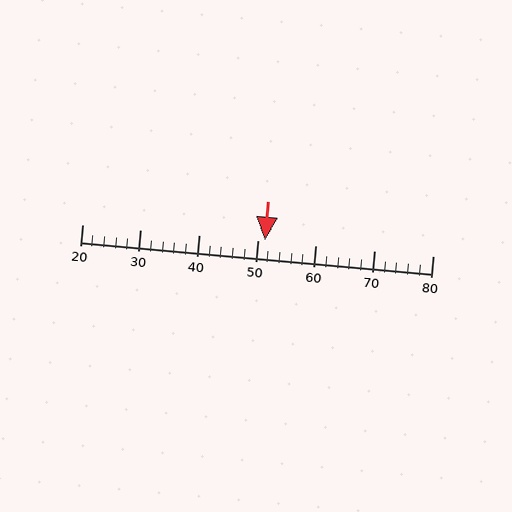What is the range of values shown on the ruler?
The ruler shows values from 20 to 80.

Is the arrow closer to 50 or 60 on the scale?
The arrow is closer to 50.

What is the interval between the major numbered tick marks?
The major tick marks are spaced 10 units apart.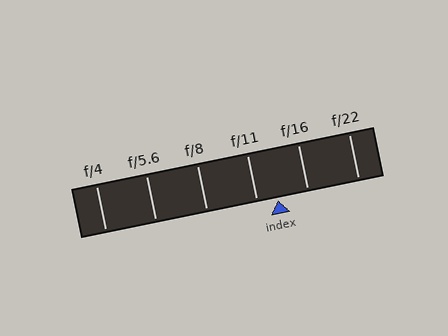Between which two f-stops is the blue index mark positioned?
The index mark is between f/11 and f/16.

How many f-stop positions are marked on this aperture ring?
There are 6 f-stop positions marked.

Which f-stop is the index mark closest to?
The index mark is closest to f/11.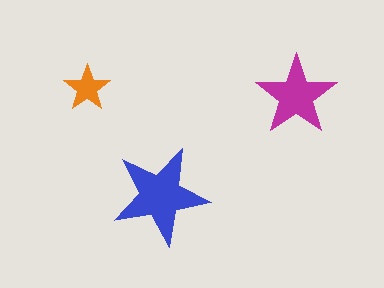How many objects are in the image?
There are 3 objects in the image.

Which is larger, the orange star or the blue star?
The blue one.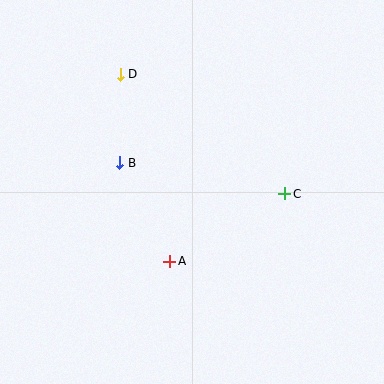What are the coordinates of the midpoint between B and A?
The midpoint between B and A is at (145, 212).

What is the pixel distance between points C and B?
The distance between C and B is 168 pixels.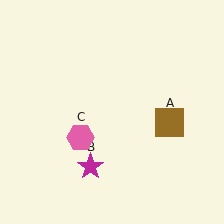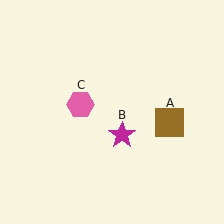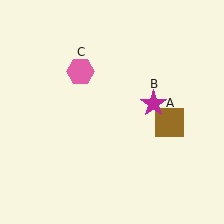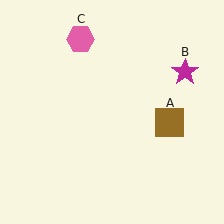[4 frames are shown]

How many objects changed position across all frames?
2 objects changed position: magenta star (object B), pink hexagon (object C).